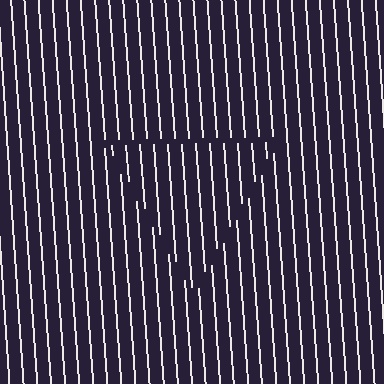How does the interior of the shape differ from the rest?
The interior of the shape contains the same grating, shifted by half a period — the contour is defined by the phase discontinuity where line-ends from the inner and outer gratings abut.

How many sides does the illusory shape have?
3 sides — the line-ends trace a triangle.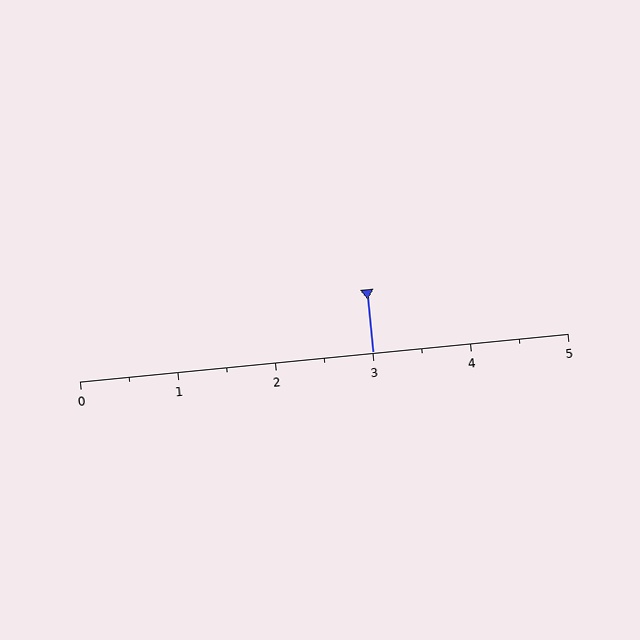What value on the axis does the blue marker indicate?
The marker indicates approximately 3.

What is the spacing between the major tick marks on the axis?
The major ticks are spaced 1 apart.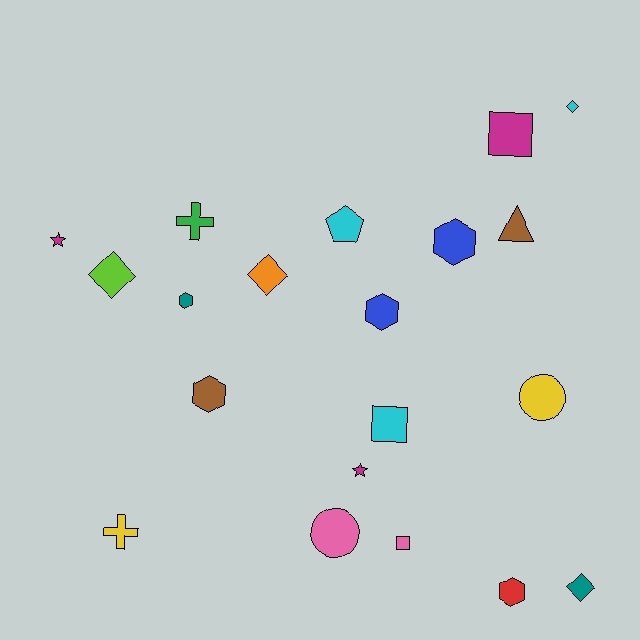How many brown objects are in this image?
There are 2 brown objects.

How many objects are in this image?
There are 20 objects.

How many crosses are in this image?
There are 2 crosses.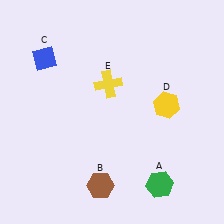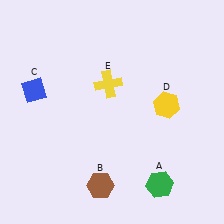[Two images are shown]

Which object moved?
The blue diamond (C) moved down.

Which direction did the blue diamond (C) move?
The blue diamond (C) moved down.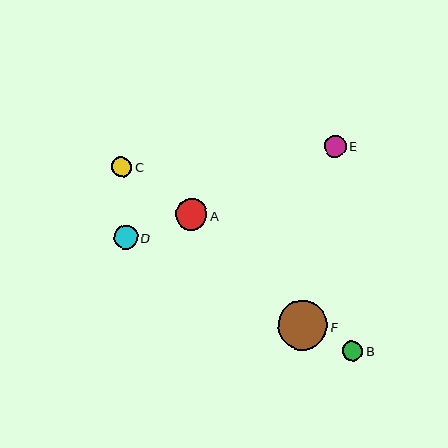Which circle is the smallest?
Circle C is the smallest with a size of approximately 20 pixels.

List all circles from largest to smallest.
From largest to smallest: F, A, D, E, B, C.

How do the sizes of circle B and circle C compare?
Circle B and circle C are approximately the same size.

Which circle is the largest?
Circle F is the largest with a size of approximately 49 pixels.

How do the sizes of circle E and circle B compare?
Circle E and circle B are approximately the same size.